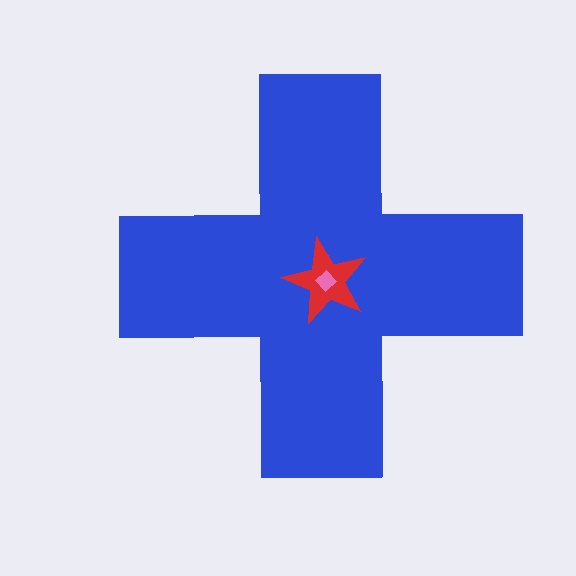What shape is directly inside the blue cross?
The red star.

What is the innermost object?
The pink diamond.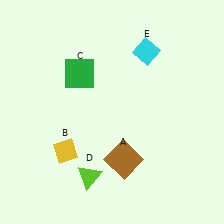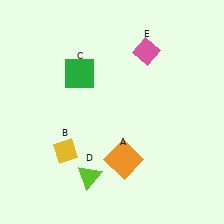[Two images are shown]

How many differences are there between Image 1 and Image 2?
There are 2 differences between the two images.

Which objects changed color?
A changed from brown to orange. E changed from cyan to pink.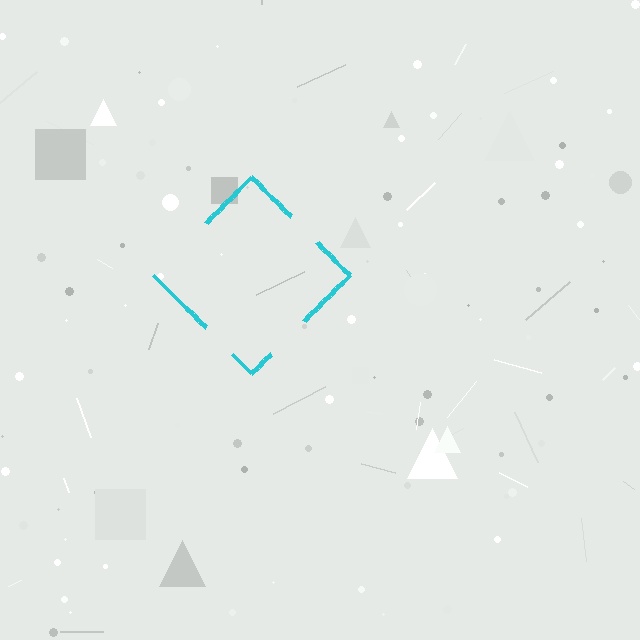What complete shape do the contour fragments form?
The contour fragments form a diamond.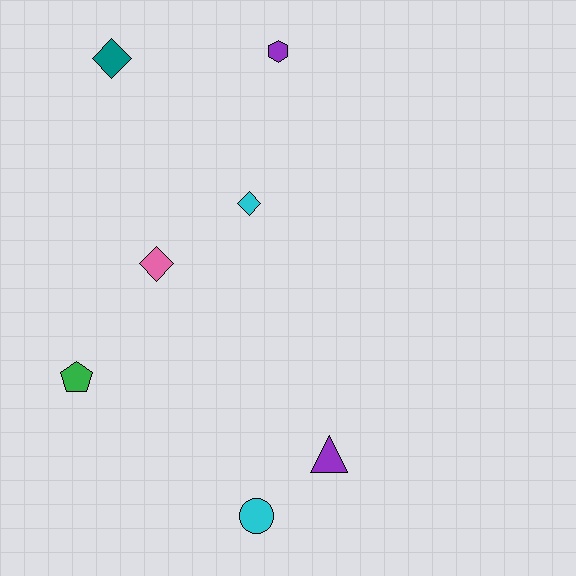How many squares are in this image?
There are no squares.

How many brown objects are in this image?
There are no brown objects.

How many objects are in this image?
There are 7 objects.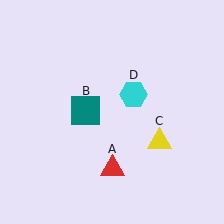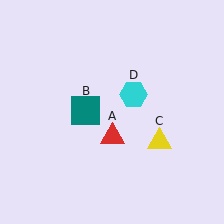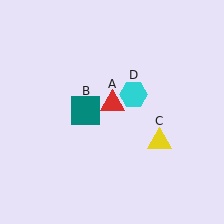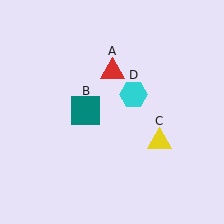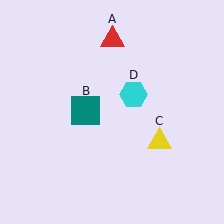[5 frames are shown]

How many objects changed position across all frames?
1 object changed position: red triangle (object A).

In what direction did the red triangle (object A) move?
The red triangle (object A) moved up.